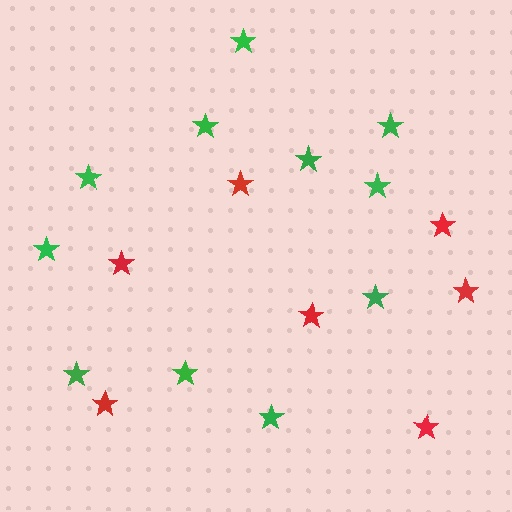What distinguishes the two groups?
There are 2 groups: one group of red stars (7) and one group of green stars (11).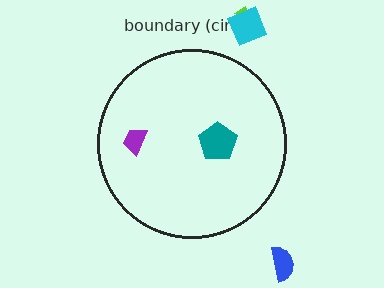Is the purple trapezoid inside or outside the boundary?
Inside.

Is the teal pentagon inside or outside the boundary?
Inside.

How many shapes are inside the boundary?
2 inside, 3 outside.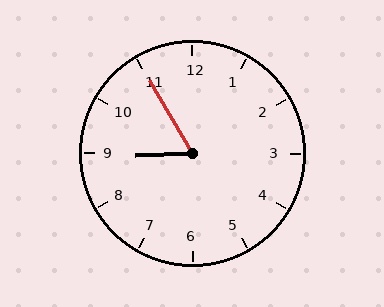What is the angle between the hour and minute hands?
Approximately 62 degrees.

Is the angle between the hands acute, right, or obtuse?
It is acute.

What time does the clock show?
8:55.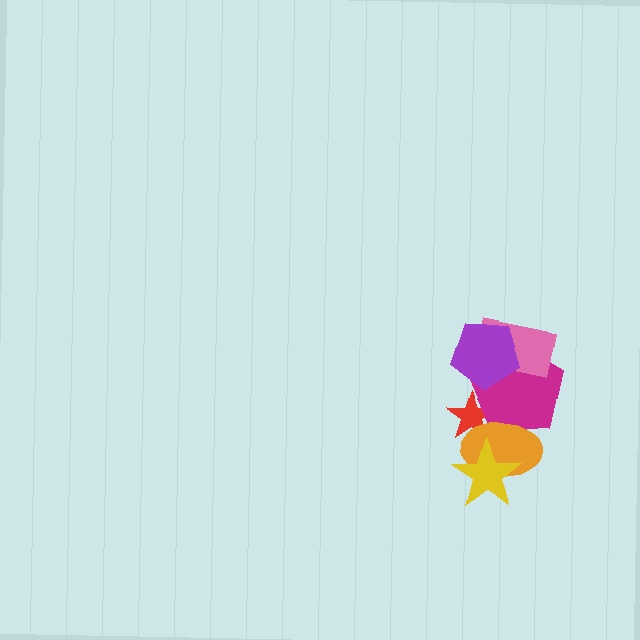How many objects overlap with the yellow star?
1 object overlaps with the yellow star.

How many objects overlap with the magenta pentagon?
4 objects overlap with the magenta pentagon.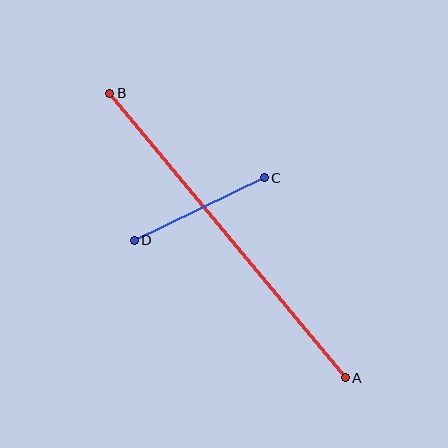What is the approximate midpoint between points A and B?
The midpoint is at approximately (227, 236) pixels.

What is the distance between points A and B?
The distance is approximately 369 pixels.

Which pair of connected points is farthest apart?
Points A and B are farthest apart.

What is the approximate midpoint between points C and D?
The midpoint is at approximately (199, 209) pixels.